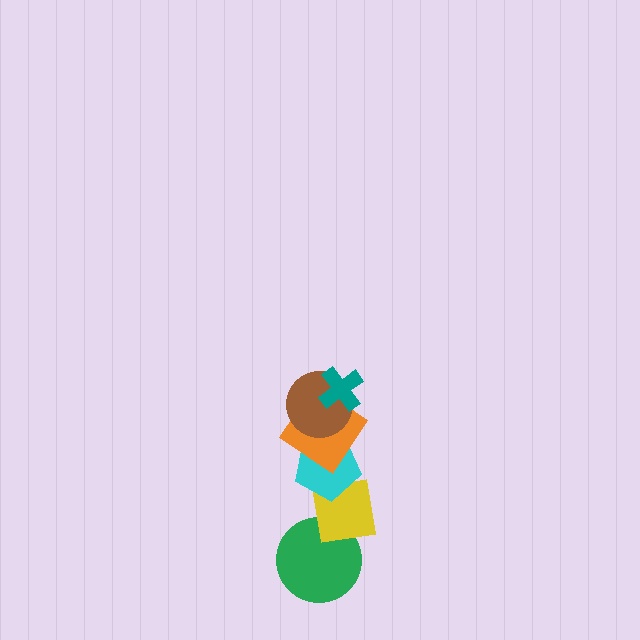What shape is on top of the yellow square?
The cyan pentagon is on top of the yellow square.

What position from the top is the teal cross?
The teal cross is 1st from the top.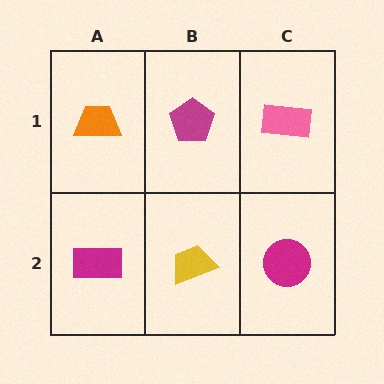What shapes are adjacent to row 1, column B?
A yellow trapezoid (row 2, column B), an orange trapezoid (row 1, column A), a pink rectangle (row 1, column C).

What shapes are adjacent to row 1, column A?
A magenta rectangle (row 2, column A), a magenta pentagon (row 1, column B).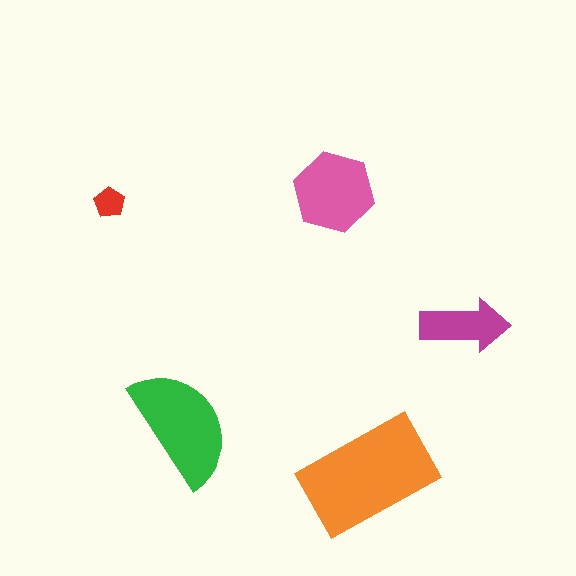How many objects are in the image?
There are 5 objects in the image.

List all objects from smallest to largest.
The red pentagon, the magenta arrow, the pink hexagon, the green semicircle, the orange rectangle.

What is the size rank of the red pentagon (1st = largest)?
5th.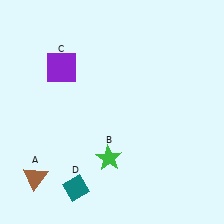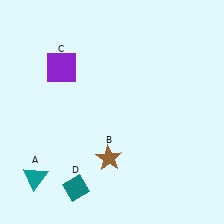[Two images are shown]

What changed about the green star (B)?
In Image 1, B is green. In Image 2, it changed to brown.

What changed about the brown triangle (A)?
In Image 1, A is brown. In Image 2, it changed to teal.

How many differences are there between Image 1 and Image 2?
There are 2 differences between the two images.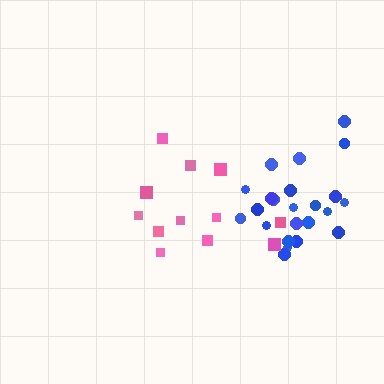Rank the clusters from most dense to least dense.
blue, pink.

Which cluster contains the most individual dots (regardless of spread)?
Blue (23).